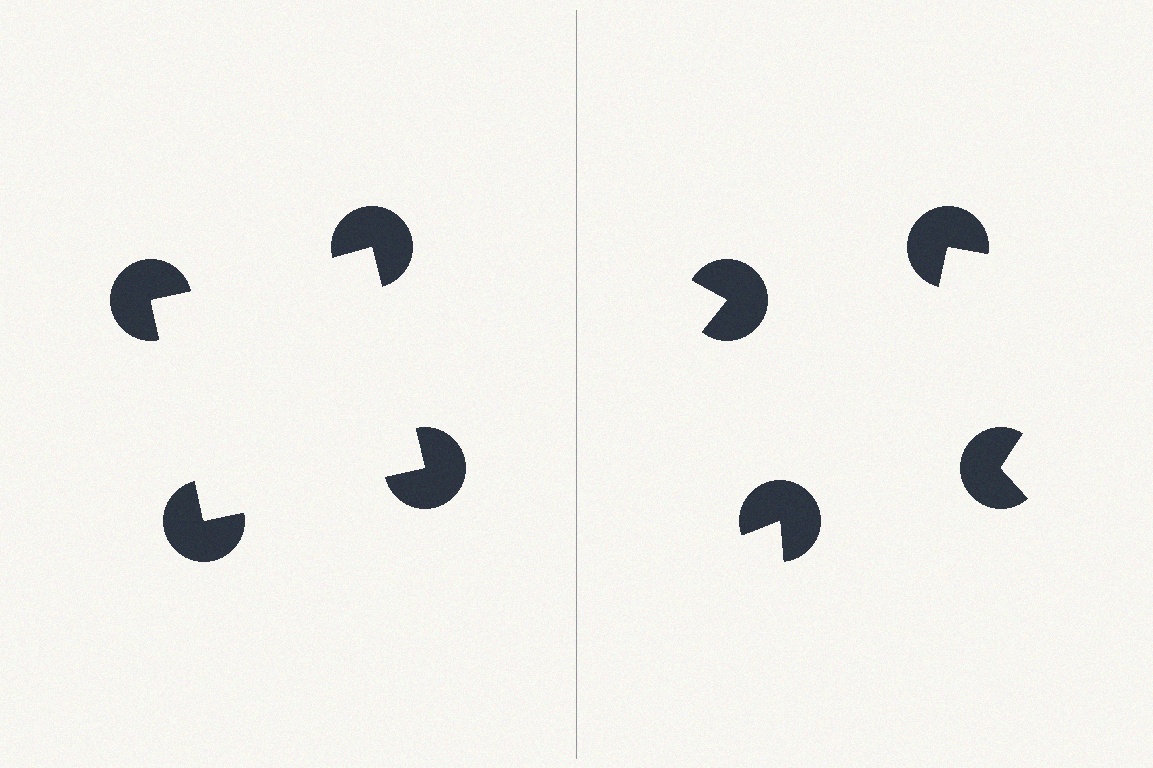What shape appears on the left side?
An illusory square.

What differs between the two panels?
The pac-man discs are positioned identically on both sides; only the wedge orientations differ. On the left they align to a square; on the right they are misaligned.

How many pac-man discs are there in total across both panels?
8 — 4 on each side.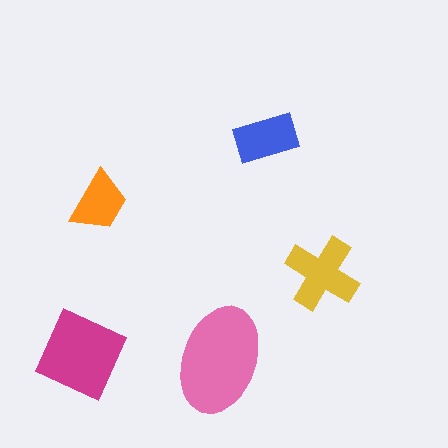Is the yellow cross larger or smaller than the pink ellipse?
Smaller.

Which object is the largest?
The pink ellipse.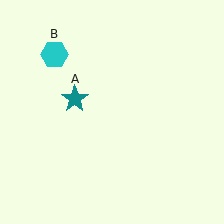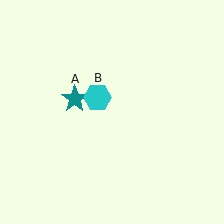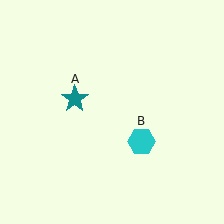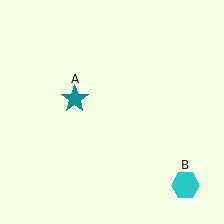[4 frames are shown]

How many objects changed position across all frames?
1 object changed position: cyan hexagon (object B).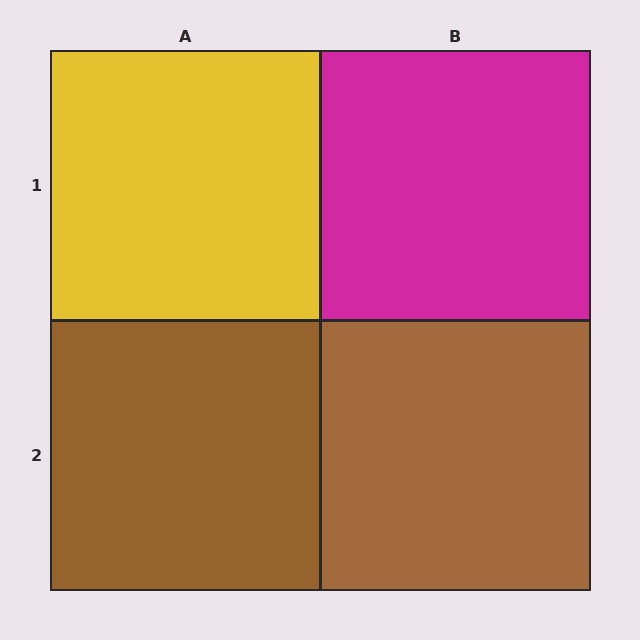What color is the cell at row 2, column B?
Brown.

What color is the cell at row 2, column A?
Brown.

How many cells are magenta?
1 cell is magenta.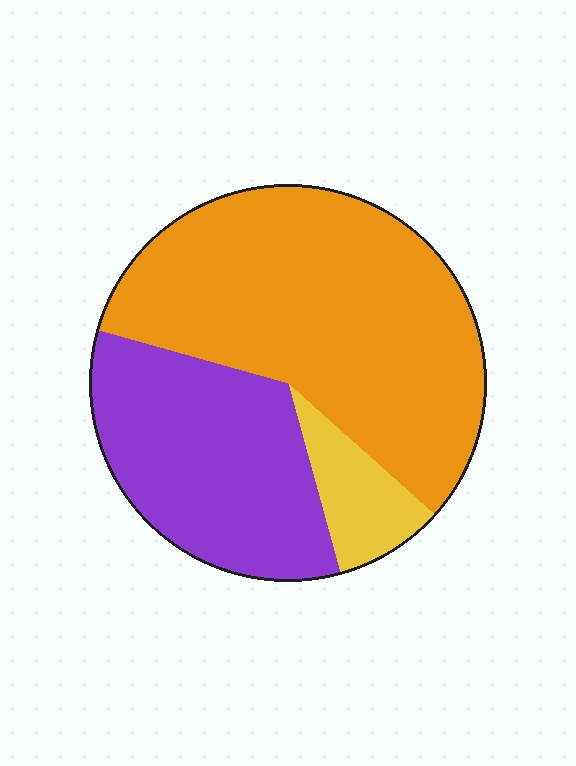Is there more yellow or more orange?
Orange.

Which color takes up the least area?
Yellow, at roughly 10%.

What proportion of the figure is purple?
Purple covers 34% of the figure.